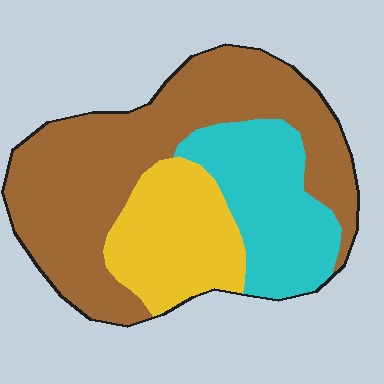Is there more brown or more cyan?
Brown.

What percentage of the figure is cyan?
Cyan covers about 25% of the figure.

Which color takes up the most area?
Brown, at roughly 55%.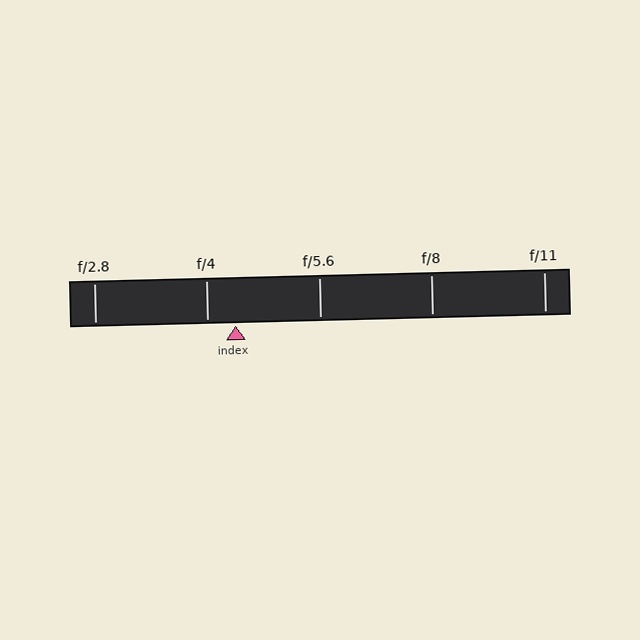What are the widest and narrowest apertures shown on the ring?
The widest aperture shown is f/2.8 and the narrowest is f/11.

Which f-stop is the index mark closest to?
The index mark is closest to f/4.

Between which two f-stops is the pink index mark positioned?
The index mark is between f/4 and f/5.6.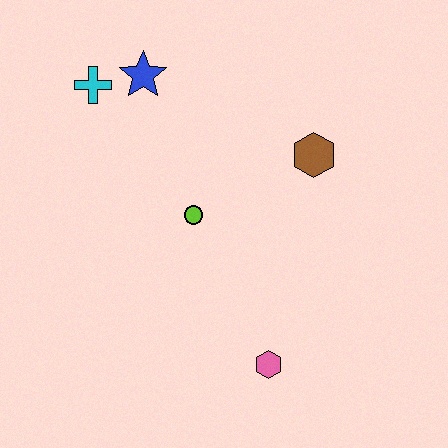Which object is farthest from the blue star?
The pink hexagon is farthest from the blue star.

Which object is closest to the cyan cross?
The blue star is closest to the cyan cross.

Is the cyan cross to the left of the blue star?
Yes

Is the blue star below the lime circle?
No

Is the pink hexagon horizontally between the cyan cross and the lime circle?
No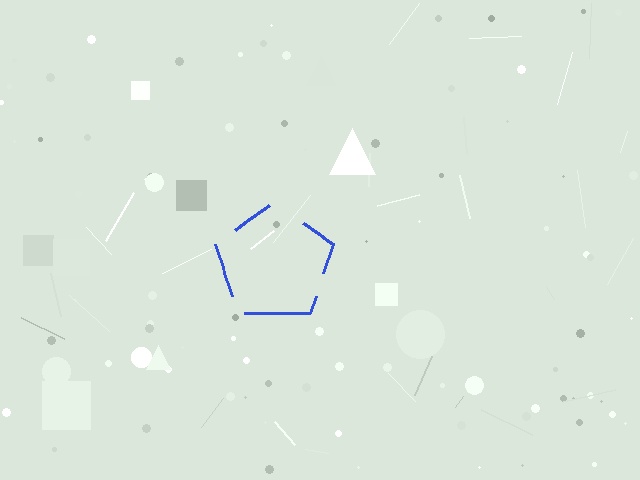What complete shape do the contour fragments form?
The contour fragments form a pentagon.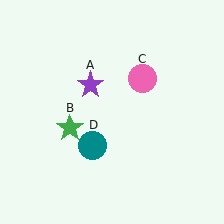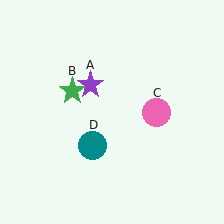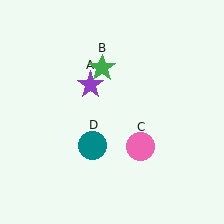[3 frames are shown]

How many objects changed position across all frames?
2 objects changed position: green star (object B), pink circle (object C).